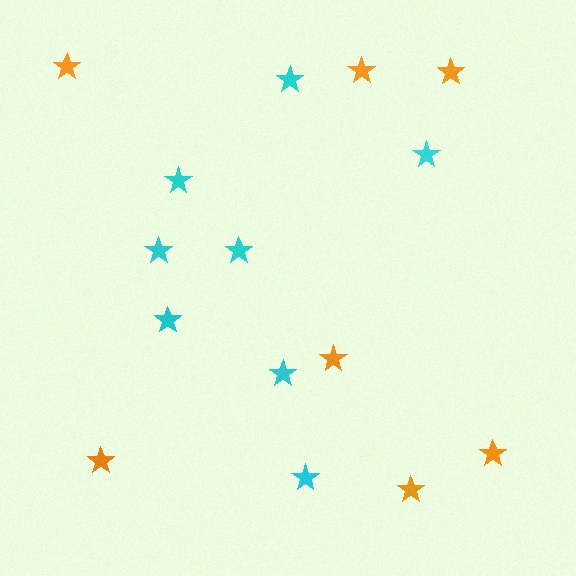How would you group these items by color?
There are 2 groups: one group of cyan stars (8) and one group of orange stars (7).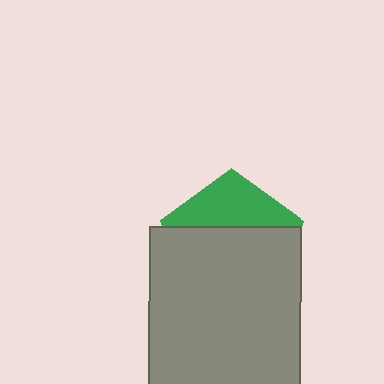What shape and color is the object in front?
The object in front is a gray rectangle.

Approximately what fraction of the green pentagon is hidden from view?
Roughly 67% of the green pentagon is hidden behind the gray rectangle.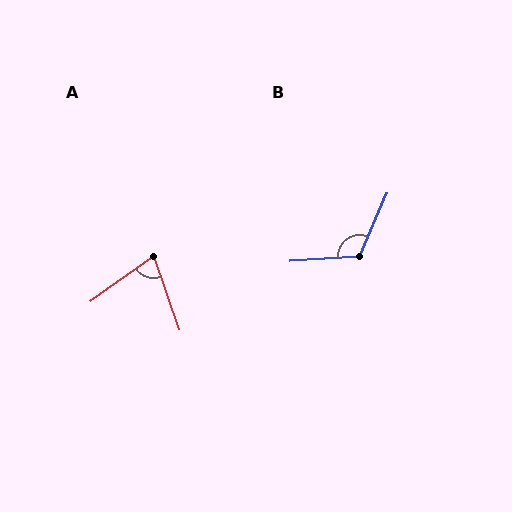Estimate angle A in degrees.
Approximately 74 degrees.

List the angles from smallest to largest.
A (74°), B (117°).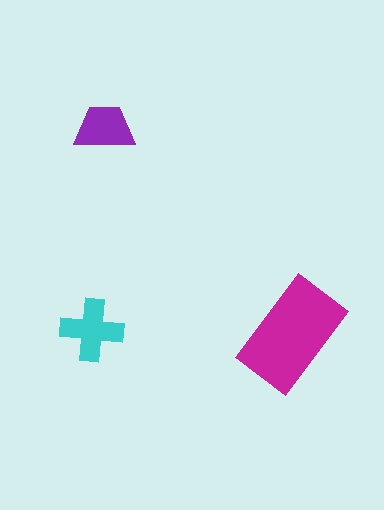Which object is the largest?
The magenta rectangle.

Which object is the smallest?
The purple trapezoid.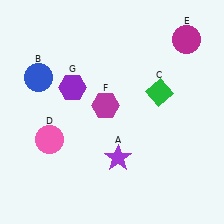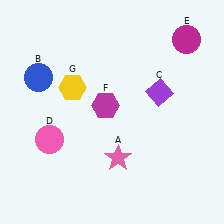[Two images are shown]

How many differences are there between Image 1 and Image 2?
There are 3 differences between the two images.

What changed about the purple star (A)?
In Image 1, A is purple. In Image 2, it changed to pink.